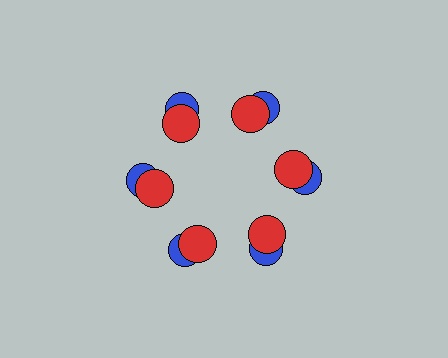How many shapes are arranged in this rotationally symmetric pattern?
There are 12 shapes, arranged in 6 groups of 2.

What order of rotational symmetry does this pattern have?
This pattern has 6-fold rotational symmetry.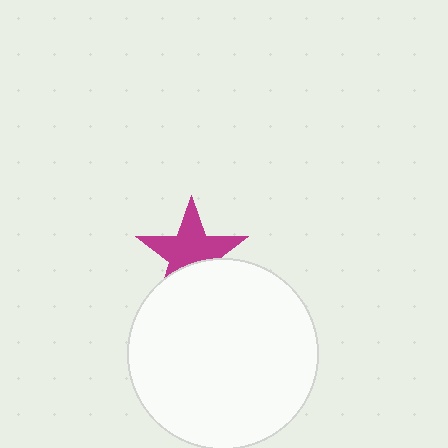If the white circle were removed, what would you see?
You would see the complete magenta star.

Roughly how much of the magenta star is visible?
Most of it is visible (roughly 67%).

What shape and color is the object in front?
The object in front is a white circle.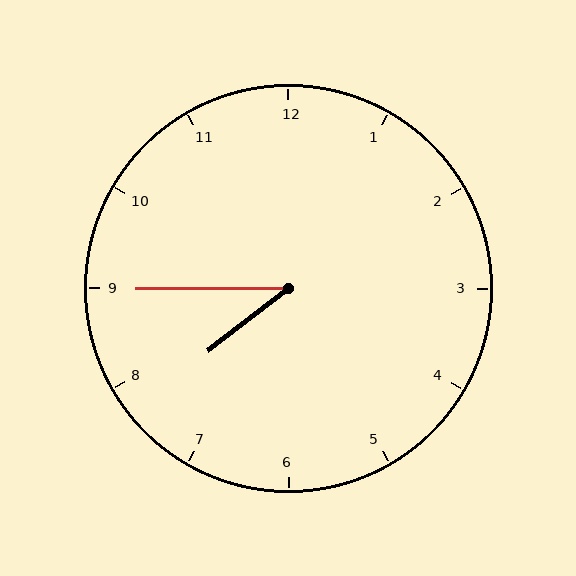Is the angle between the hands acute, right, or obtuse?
It is acute.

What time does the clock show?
7:45.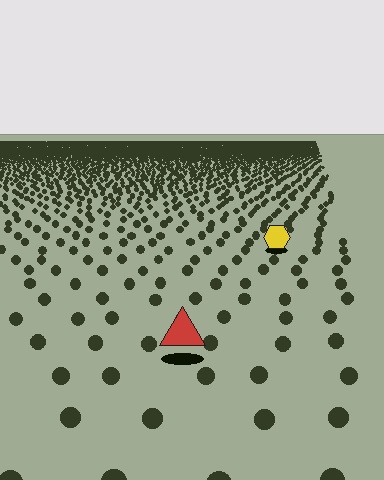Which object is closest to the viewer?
The red triangle is closest. The texture marks near it are larger and more spread out.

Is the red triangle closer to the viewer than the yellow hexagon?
Yes. The red triangle is closer — you can tell from the texture gradient: the ground texture is coarser near it.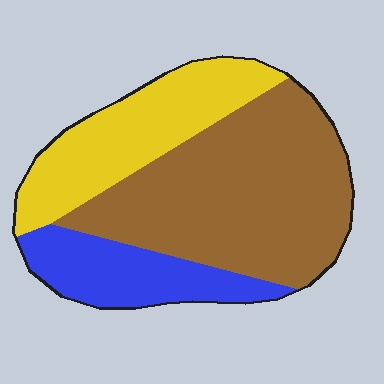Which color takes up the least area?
Blue, at roughly 20%.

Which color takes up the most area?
Brown, at roughly 55%.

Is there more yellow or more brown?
Brown.